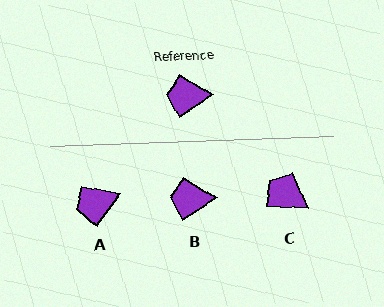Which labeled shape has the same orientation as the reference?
B.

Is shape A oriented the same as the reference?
No, it is off by about 22 degrees.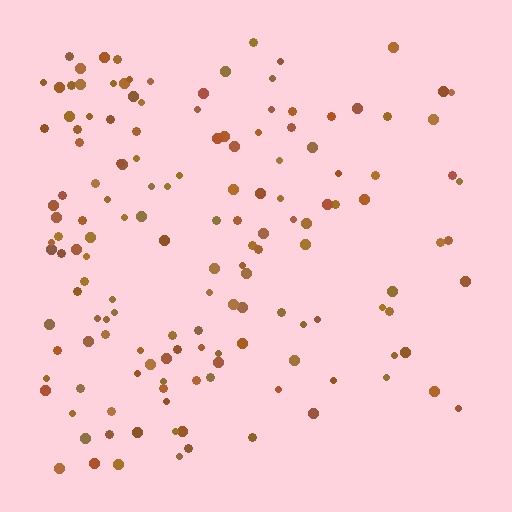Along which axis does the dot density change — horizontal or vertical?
Horizontal.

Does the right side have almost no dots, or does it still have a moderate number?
Still a moderate number, just noticeably fewer than the left.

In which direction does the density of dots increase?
From right to left, with the left side densest.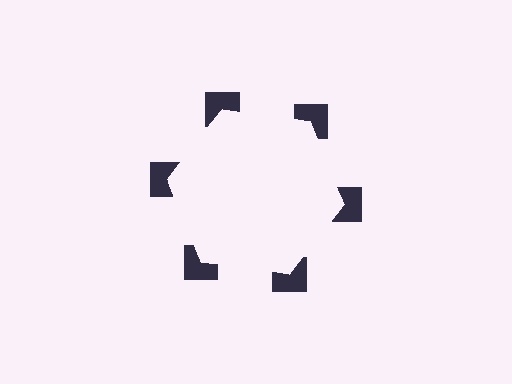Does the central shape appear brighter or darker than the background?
It typically appears slightly brighter than the background, even though no actual brightness change is drawn.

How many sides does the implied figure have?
6 sides.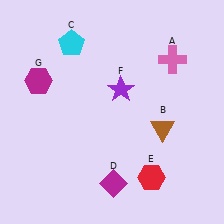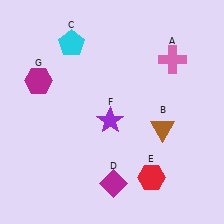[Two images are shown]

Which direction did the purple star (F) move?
The purple star (F) moved down.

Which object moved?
The purple star (F) moved down.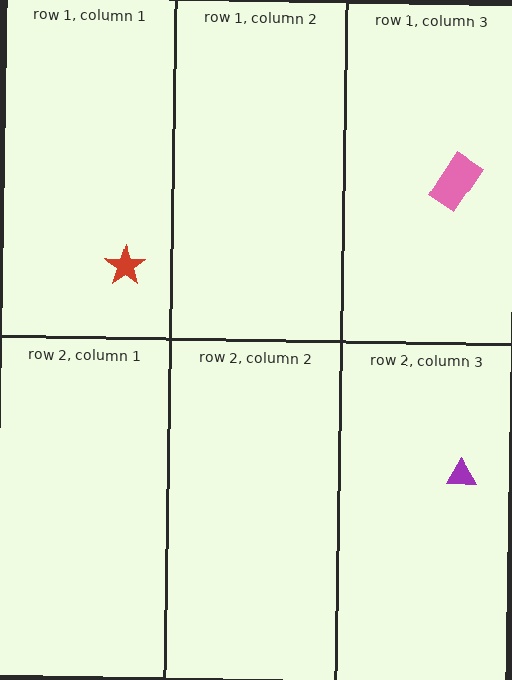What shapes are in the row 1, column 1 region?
The red star.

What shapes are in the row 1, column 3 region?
The pink rectangle.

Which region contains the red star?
The row 1, column 1 region.